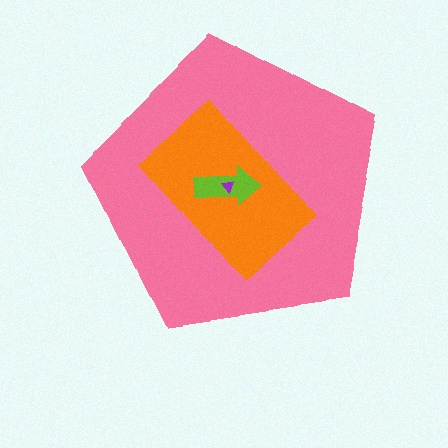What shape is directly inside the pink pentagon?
The orange rectangle.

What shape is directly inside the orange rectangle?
The lime arrow.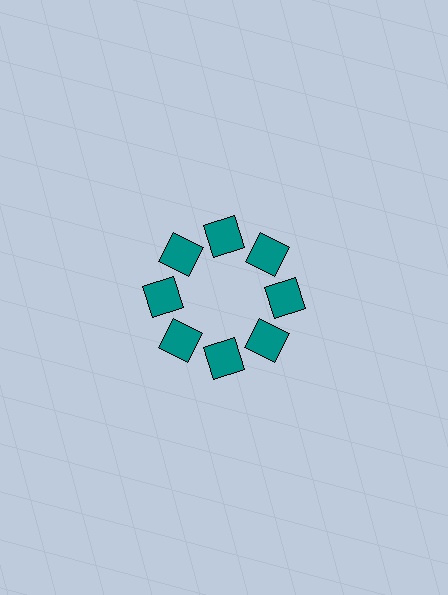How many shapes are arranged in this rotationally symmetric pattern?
There are 8 shapes, arranged in 8 groups of 1.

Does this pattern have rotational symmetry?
Yes, this pattern has 8-fold rotational symmetry. It looks the same after rotating 45 degrees around the center.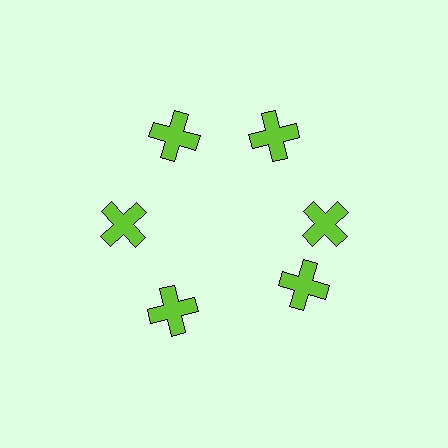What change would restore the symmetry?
The symmetry would be restored by rotating it back into even spacing with its neighbors so that all 6 crosses sit at equal angles and equal distance from the center.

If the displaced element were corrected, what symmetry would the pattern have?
It would have 6-fold rotational symmetry — the pattern would map onto itself every 60 degrees.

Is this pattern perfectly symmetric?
No. The 6 lime crosses are arranged in a ring, but one element near the 5 o'clock position is rotated out of alignment along the ring, breaking the 6-fold rotational symmetry.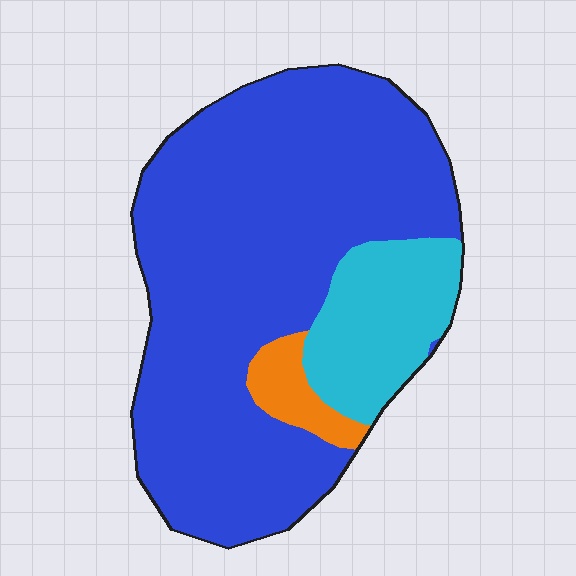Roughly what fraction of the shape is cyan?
Cyan takes up between a sixth and a third of the shape.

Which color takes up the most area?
Blue, at roughly 80%.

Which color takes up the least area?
Orange, at roughly 5%.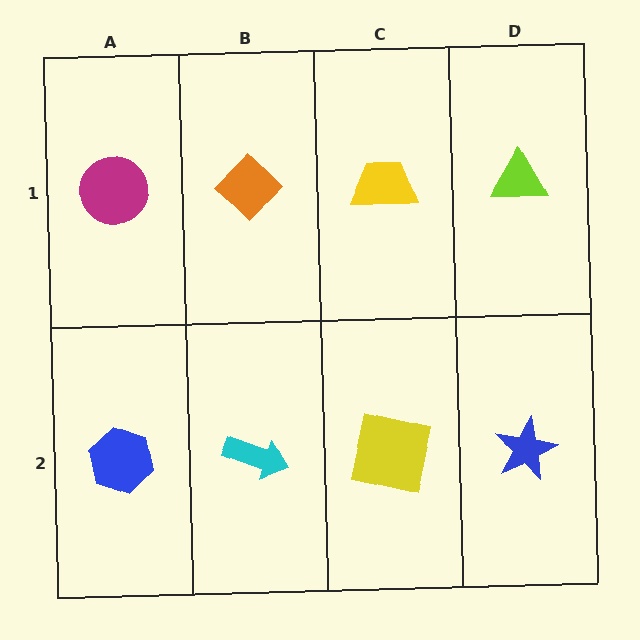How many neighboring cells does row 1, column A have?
2.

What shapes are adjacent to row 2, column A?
A magenta circle (row 1, column A), a cyan arrow (row 2, column B).